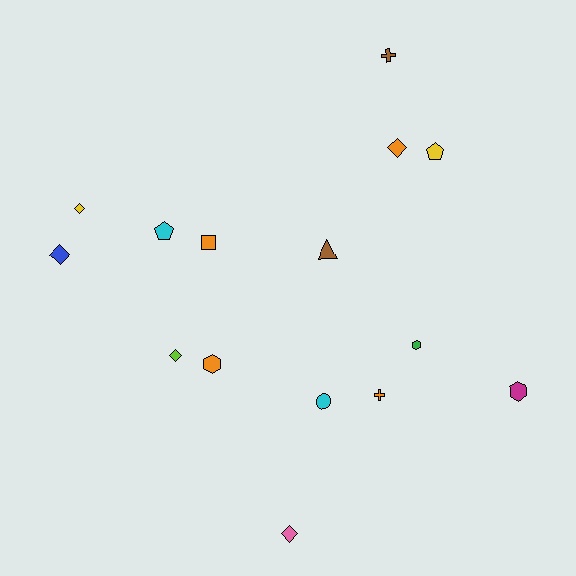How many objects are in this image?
There are 15 objects.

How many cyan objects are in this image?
There are 2 cyan objects.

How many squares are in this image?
There is 1 square.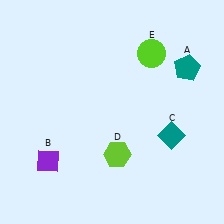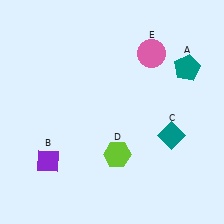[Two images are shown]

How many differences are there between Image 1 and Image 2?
There is 1 difference between the two images.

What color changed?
The circle (E) changed from lime in Image 1 to pink in Image 2.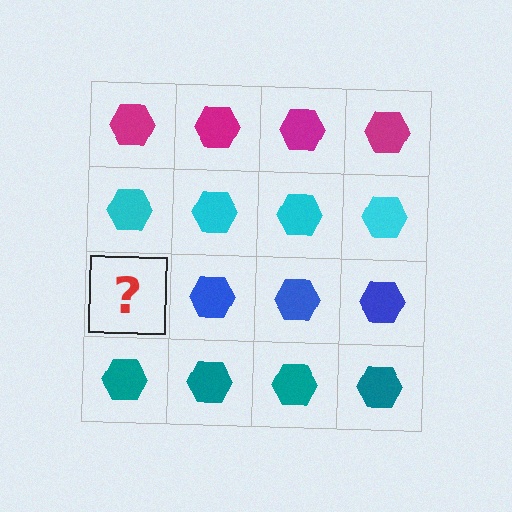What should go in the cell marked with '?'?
The missing cell should contain a blue hexagon.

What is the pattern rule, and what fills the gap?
The rule is that each row has a consistent color. The gap should be filled with a blue hexagon.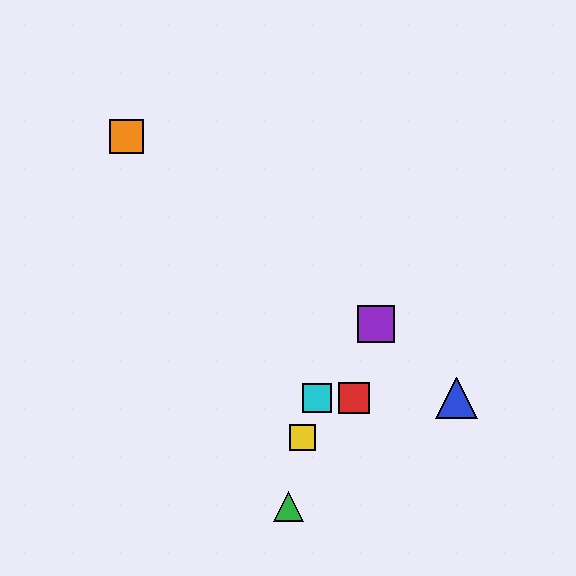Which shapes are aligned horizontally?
The red square, the blue triangle, the cyan square are aligned horizontally.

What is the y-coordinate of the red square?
The red square is at y≈398.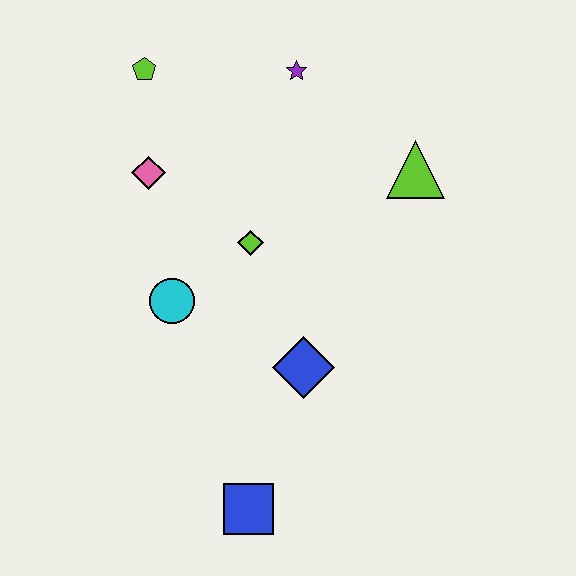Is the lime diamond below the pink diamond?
Yes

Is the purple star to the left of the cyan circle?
No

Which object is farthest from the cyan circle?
The lime triangle is farthest from the cyan circle.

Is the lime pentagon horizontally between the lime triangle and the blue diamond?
No